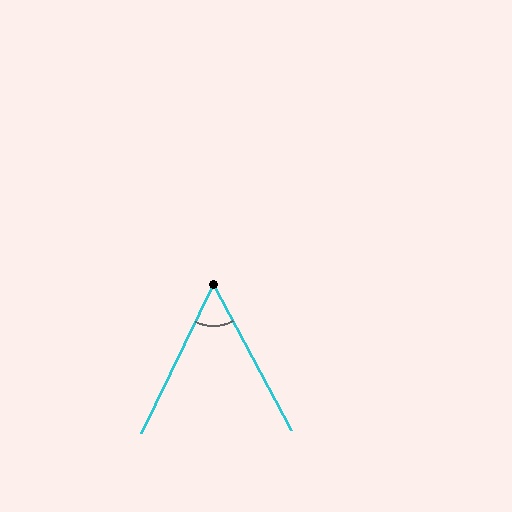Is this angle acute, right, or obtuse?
It is acute.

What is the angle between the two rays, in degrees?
Approximately 54 degrees.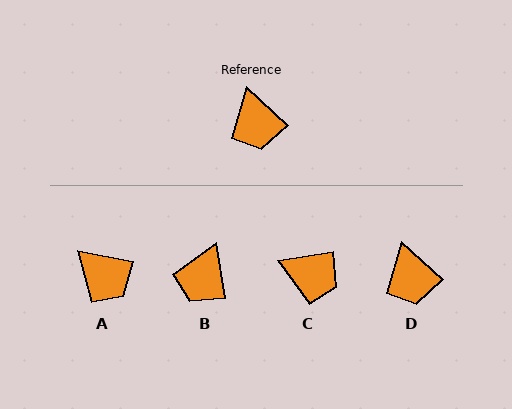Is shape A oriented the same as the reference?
No, it is off by about 32 degrees.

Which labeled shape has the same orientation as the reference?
D.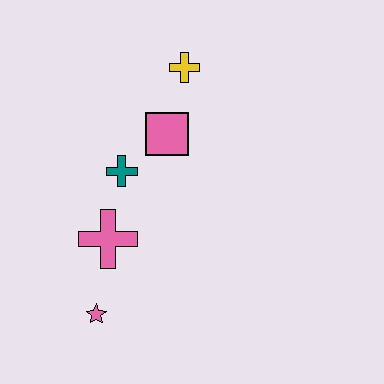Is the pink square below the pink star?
No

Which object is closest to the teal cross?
The pink square is closest to the teal cross.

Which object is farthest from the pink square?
The pink star is farthest from the pink square.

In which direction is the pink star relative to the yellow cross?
The pink star is below the yellow cross.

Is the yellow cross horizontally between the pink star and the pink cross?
No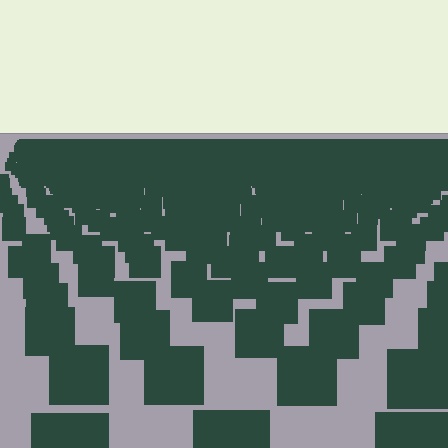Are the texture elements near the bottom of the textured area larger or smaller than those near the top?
Larger. Near the bottom, elements are closer to the viewer and appear at a bigger on-screen size.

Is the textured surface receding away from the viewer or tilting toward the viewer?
The surface is receding away from the viewer. Texture elements get smaller and denser toward the top.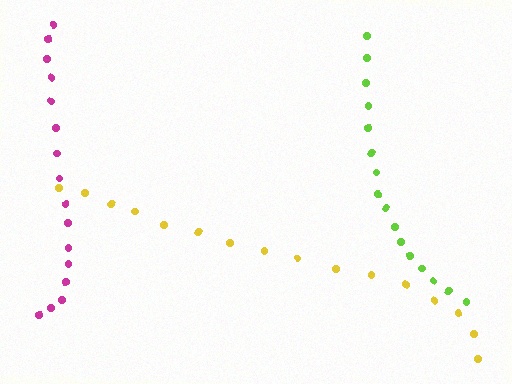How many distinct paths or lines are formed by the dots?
There are 3 distinct paths.